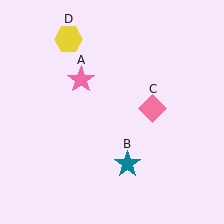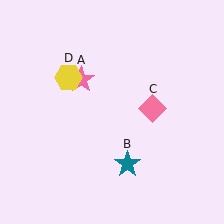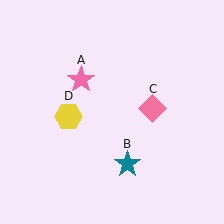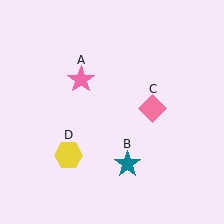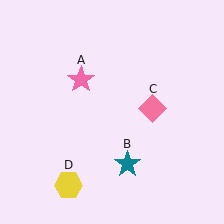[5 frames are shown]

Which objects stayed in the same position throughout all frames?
Pink star (object A) and teal star (object B) and pink diamond (object C) remained stationary.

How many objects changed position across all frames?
1 object changed position: yellow hexagon (object D).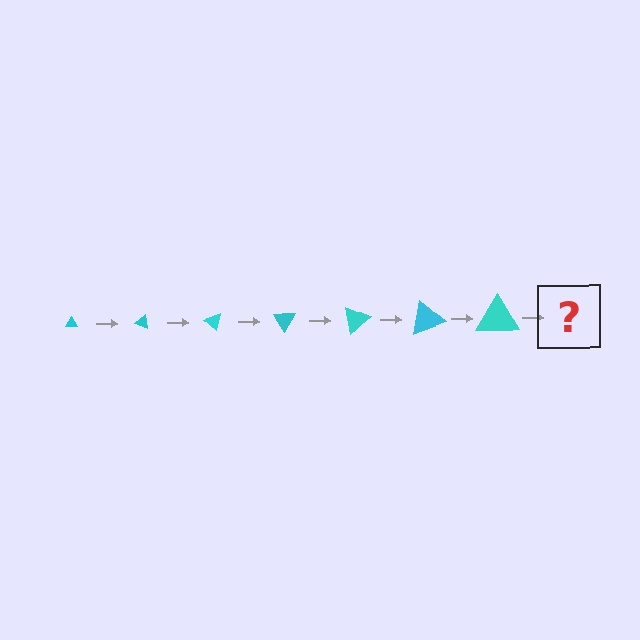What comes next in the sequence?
The next element should be a triangle, larger than the previous one and rotated 140 degrees from the start.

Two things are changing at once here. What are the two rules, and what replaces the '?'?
The two rules are that the triangle grows larger each step and it rotates 20 degrees each step. The '?' should be a triangle, larger than the previous one and rotated 140 degrees from the start.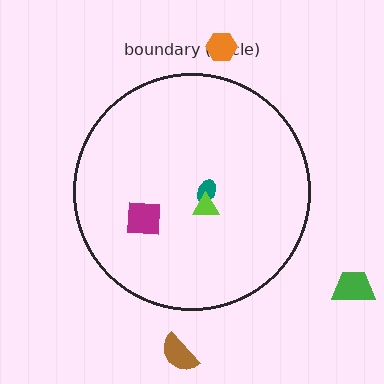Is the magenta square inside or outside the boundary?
Inside.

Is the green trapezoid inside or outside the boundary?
Outside.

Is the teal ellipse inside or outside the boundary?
Inside.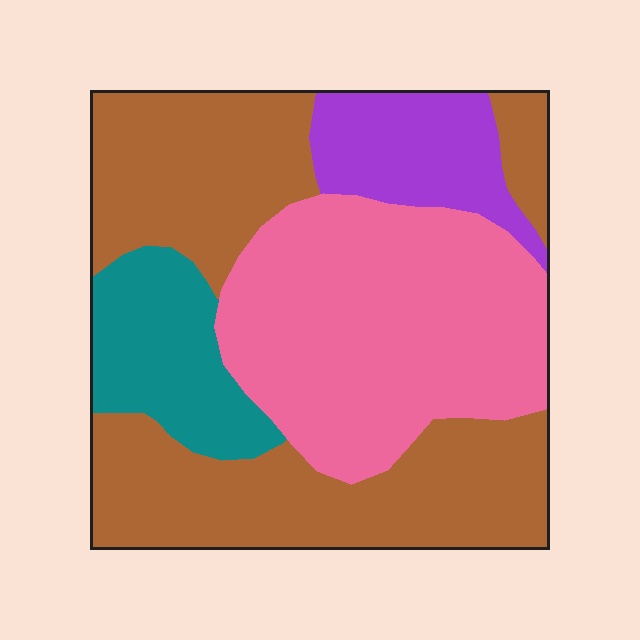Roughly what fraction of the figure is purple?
Purple covers about 10% of the figure.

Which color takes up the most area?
Brown, at roughly 45%.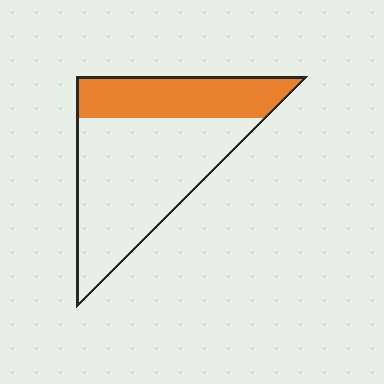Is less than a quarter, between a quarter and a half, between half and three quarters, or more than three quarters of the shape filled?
Between a quarter and a half.